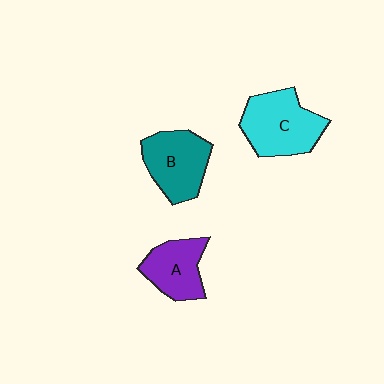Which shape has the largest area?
Shape C (cyan).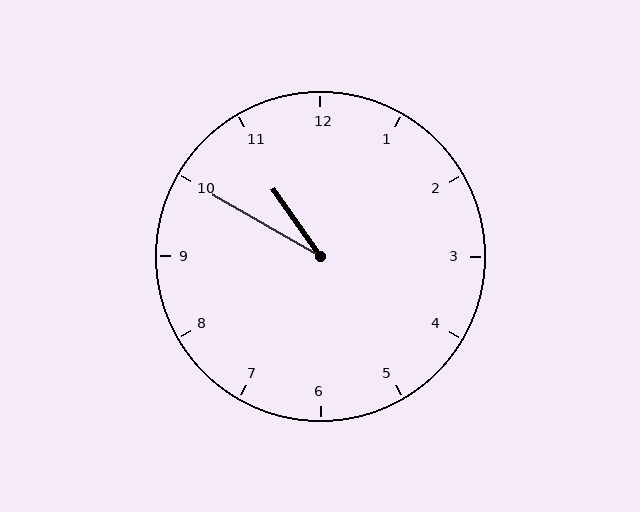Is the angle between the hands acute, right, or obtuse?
It is acute.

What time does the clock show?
10:50.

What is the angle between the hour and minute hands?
Approximately 25 degrees.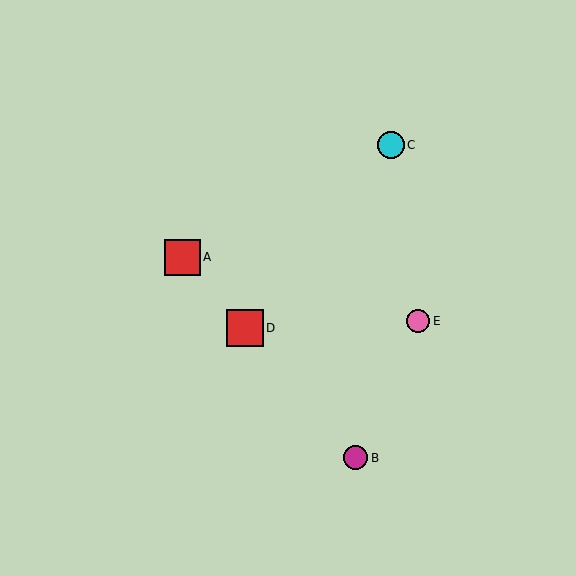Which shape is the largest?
The red square (labeled D) is the largest.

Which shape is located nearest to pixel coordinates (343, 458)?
The magenta circle (labeled B) at (356, 458) is nearest to that location.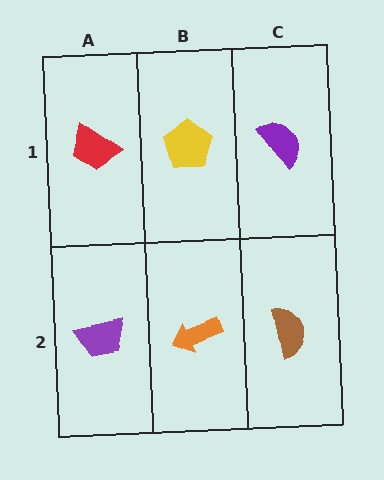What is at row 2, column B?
An orange arrow.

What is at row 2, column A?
A purple trapezoid.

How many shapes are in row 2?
3 shapes.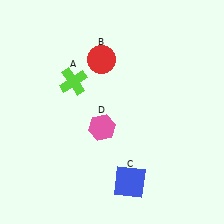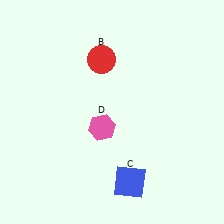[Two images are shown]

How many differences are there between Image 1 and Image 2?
There is 1 difference between the two images.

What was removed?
The lime cross (A) was removed in Image 2.